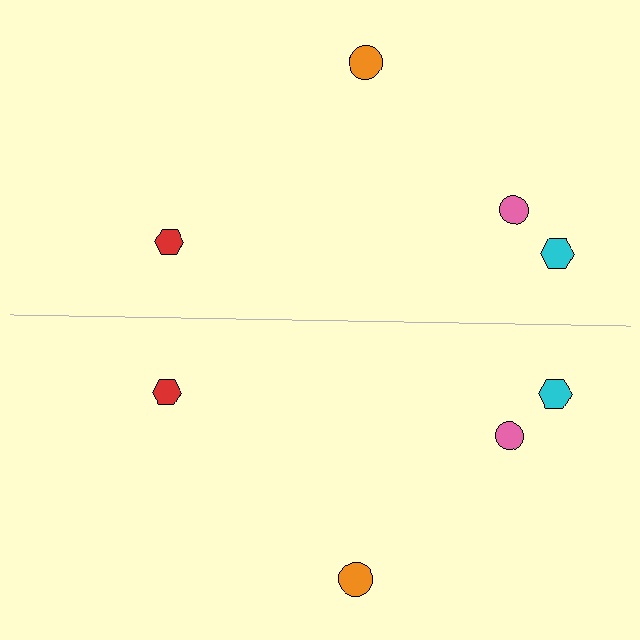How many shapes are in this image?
There are 8 shapes in this image.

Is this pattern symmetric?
Yes, this pattern has bilateral (reflection) symmetry.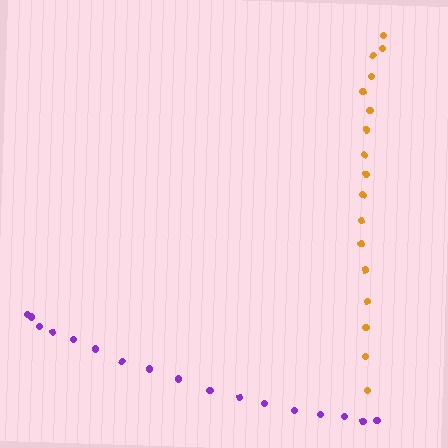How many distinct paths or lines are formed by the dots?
There are 2 distinct paths.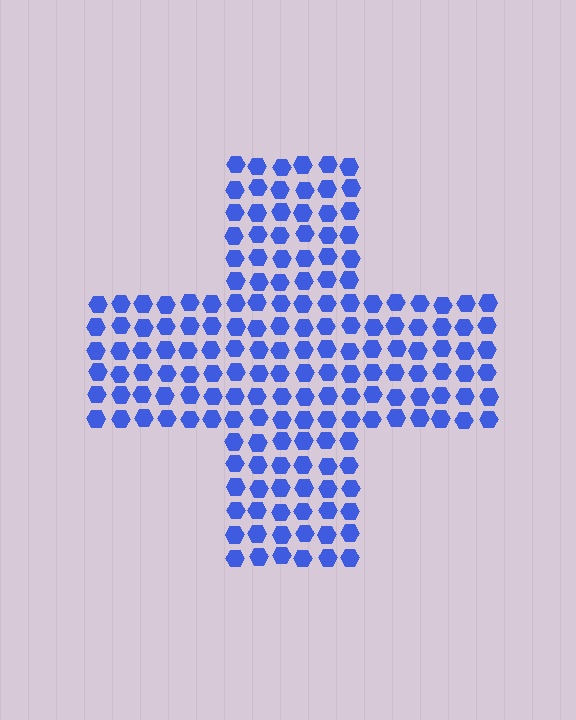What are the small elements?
The small elements are hexagons.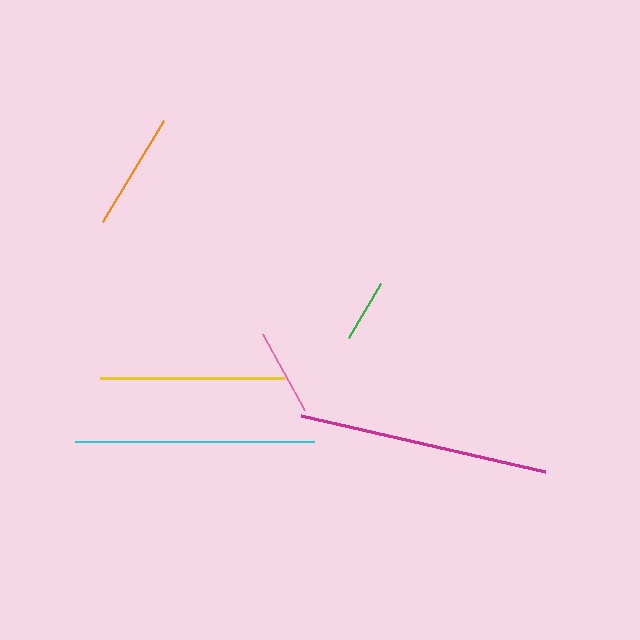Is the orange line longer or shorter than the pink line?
The orange line is longer than the pink line.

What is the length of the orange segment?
The orange segment is approximately 117 pixels long.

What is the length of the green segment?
The green segment is approximately 63 pixels long.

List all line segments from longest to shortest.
From longest to shortest: magenta, cyan, yellow, orange, pink, green.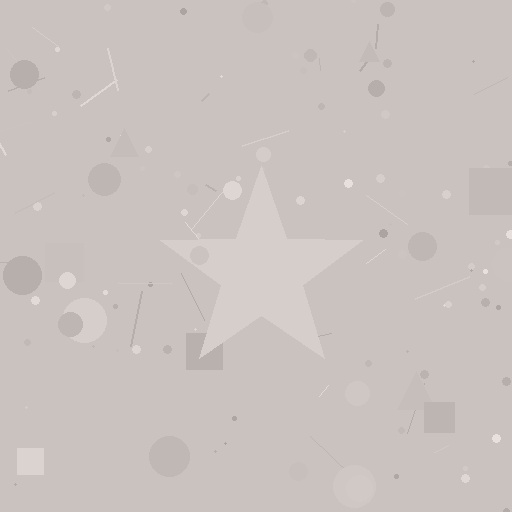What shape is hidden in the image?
A star is hidden in the image.